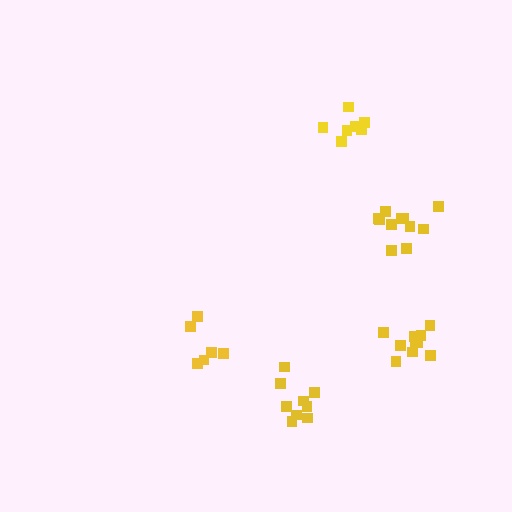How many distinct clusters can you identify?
There are 5 distinct clusters.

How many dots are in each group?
Group 1: 11 dots, Group 2: 11 dots, Group 3: 9 dots, Group 4: 6 dots, Group 5: 7 dots (44 total).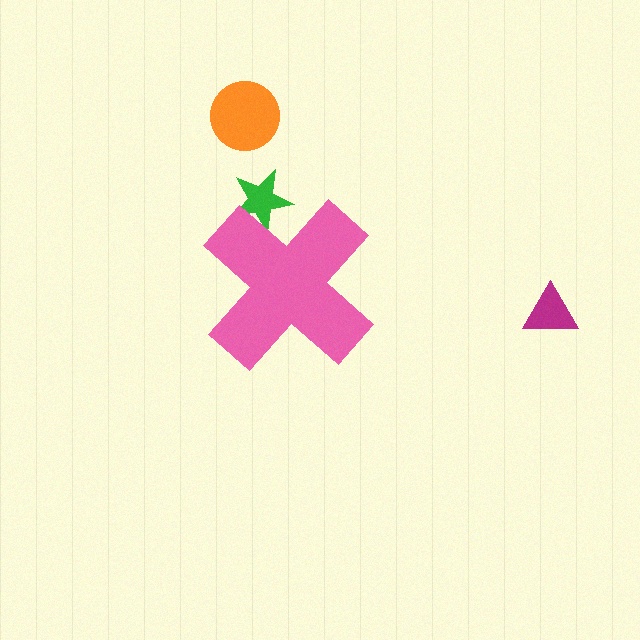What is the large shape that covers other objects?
A pink cross.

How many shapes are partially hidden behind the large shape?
1 shape is partially hidden.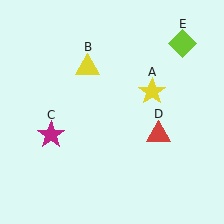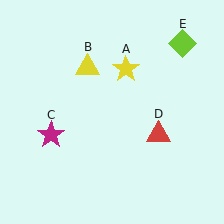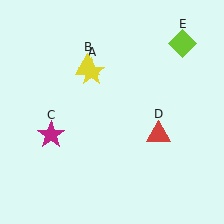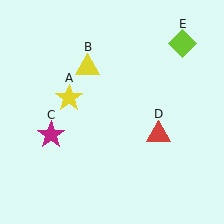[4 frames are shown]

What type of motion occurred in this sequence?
The yellow star (object A) rotated counterclockwise around the center of the scene.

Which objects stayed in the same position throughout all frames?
Yellow triangle (object B) and magenta star (object C) and red triangle (object D) and lime diamond (object E) remained stationary.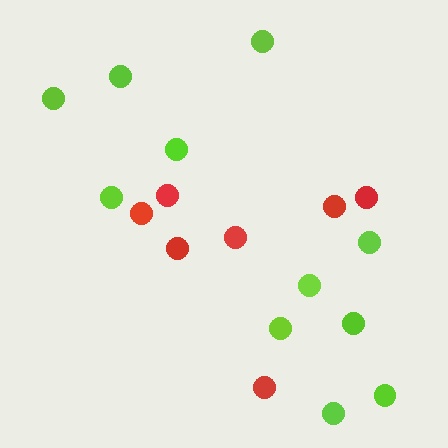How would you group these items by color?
There are 2 groups: one group of lime circles (11) and one group of red circles (7).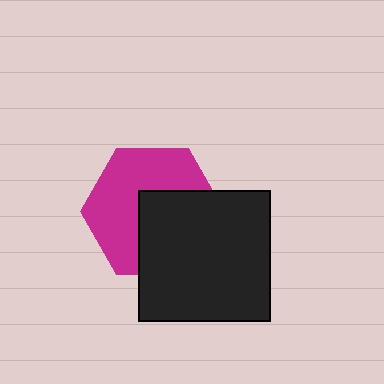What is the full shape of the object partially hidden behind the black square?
The partially hidden object is a magenta hexagon.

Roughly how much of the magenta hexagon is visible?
About half of it is visible (roughly 55%).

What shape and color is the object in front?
The object in front is a black square.